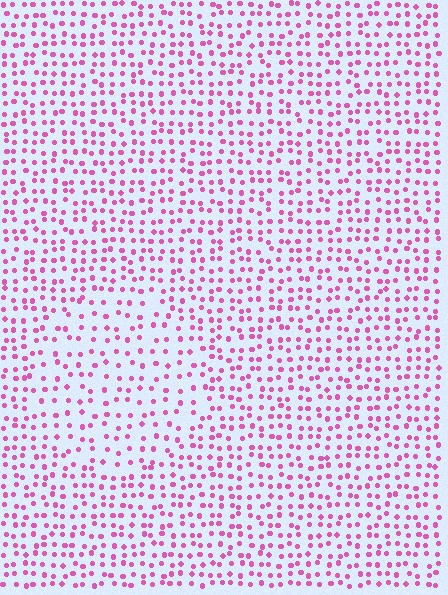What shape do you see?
I see a circle.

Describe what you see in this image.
The image contains small pink elements arranged at two different densities. A circle-shaped region is visible where the elements are less densely packed than the surrounding area.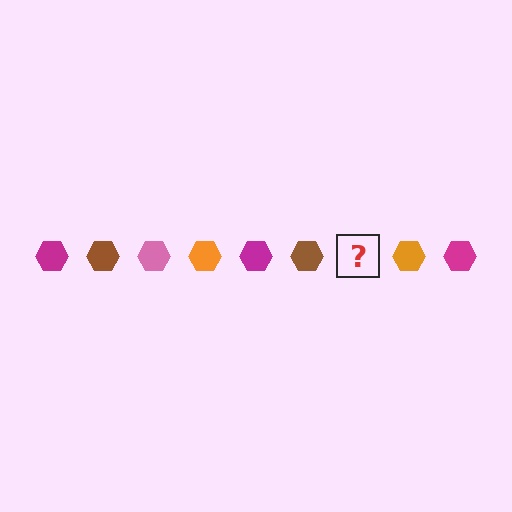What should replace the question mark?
The question mark should be replaced with a pink hexagon.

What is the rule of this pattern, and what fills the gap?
The rule is that the pattern cycles through magenta, brown, pink, orange hexagons. The gap should be filled with a pink hexagon.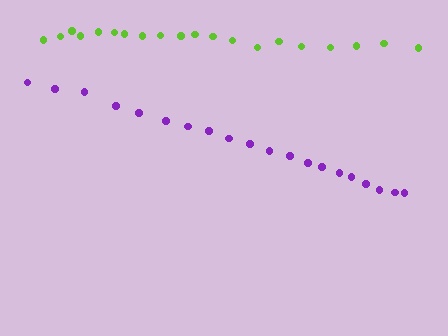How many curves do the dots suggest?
There are 2 distinct paths.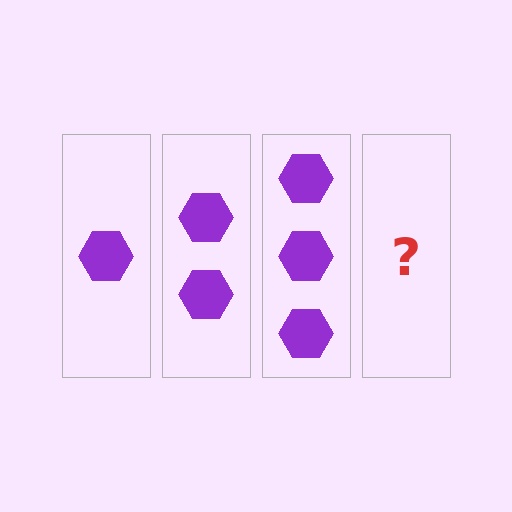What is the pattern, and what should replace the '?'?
The pattern is that each step adds one more hexagon. The '?' should be 4 hexagons.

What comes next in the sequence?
The next element should be 4 hexagons.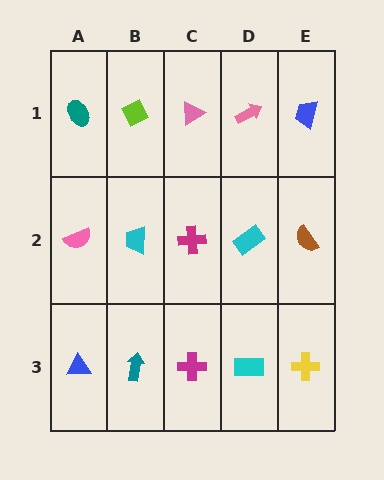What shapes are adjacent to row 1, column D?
A cyan rectangle (row 2, column D), a pink triangle (row 1, column C), a blue trapezoid (row 1, column E).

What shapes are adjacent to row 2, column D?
A pink arrow (row 1, column D), a cyan rectangle (row 3, column D), a magenta cross (row 2, column C), a brown semicircle (row 2, column E).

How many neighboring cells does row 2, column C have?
4.